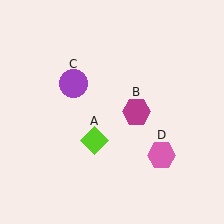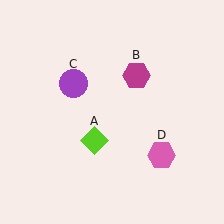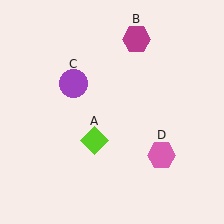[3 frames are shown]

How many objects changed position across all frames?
1 object changed position: magenta hexagon (object B).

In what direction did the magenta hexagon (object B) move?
The magenta hexagon (object B) moved up.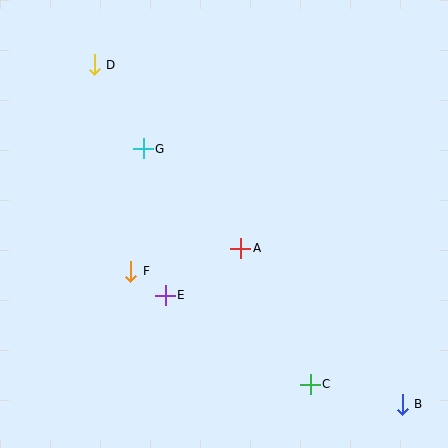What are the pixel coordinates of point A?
Point A is at (241, 248).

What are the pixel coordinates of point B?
Point B is at (402, 404).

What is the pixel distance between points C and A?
The distance between C and A is 153 pixels.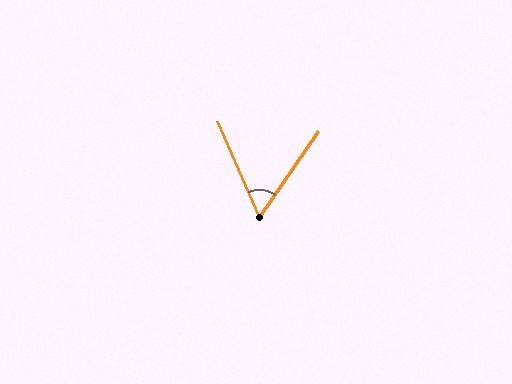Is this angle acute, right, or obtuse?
It is acute.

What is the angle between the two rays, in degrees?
Approximately 58 degrees.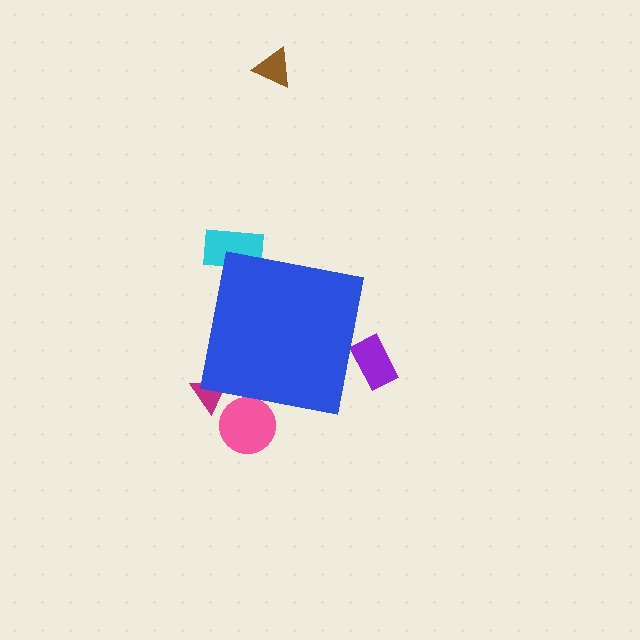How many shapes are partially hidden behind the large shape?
4 shapes are partially hidden.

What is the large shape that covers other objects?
A blue square.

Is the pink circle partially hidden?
Yes, the pink circle is partially hidden behind the blue square.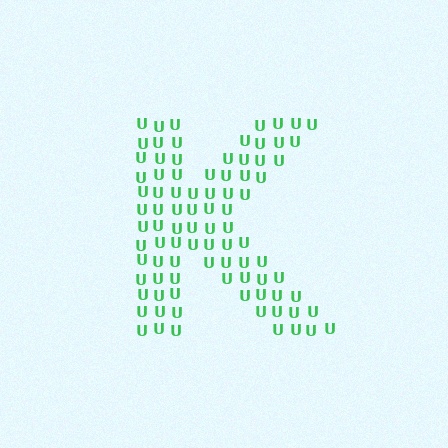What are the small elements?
The small elements are letter U's.